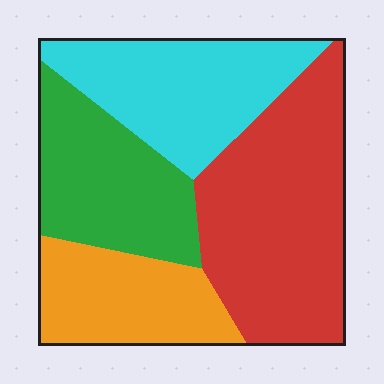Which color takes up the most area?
Red, at roughly 35%.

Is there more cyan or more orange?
Cyan.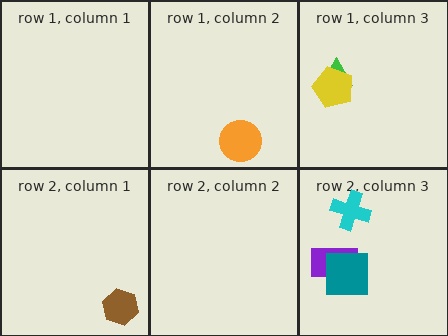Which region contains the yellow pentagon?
The row 1, column 3 region.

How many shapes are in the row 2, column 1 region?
1.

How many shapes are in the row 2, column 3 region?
3.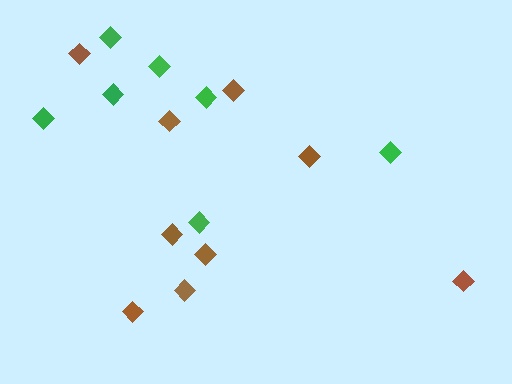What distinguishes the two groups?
There are 2 groups: one group of brown diamonds (9) and one group of green diamonds (7).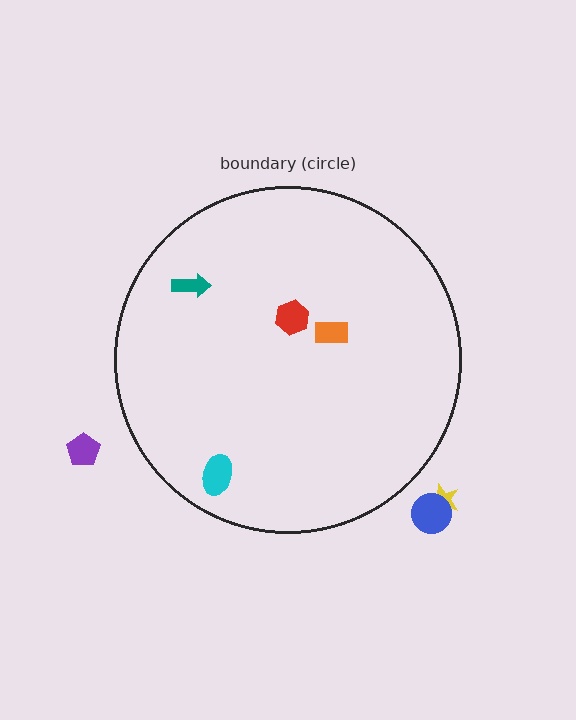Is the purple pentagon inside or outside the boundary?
Outside.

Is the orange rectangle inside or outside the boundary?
Inside.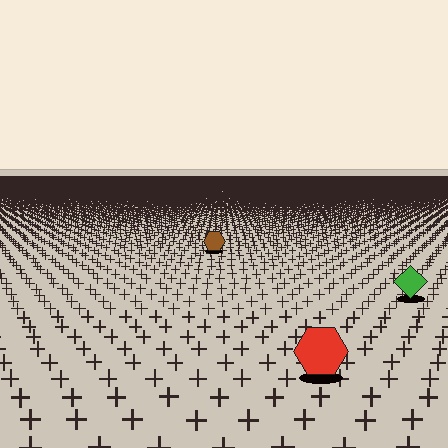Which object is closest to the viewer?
The red hexagon is closest. The texture marks near it are larger and more spread out.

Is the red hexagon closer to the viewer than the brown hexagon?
Yes. The red hexagon is closer — you can tell from the texture gradient: the ground texture is coarser near it.